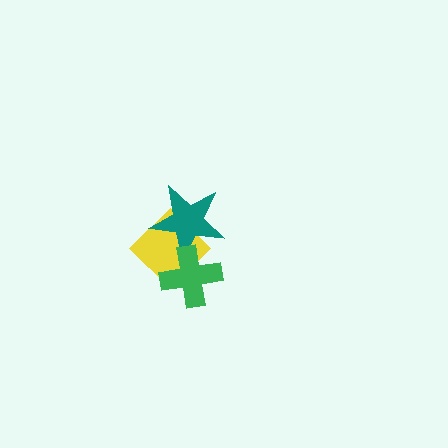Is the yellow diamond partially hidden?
Yes, it is partially covered by another shape.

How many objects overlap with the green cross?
2 objects overlap with the green cross.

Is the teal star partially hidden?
Yes, it is partially covered by another shape.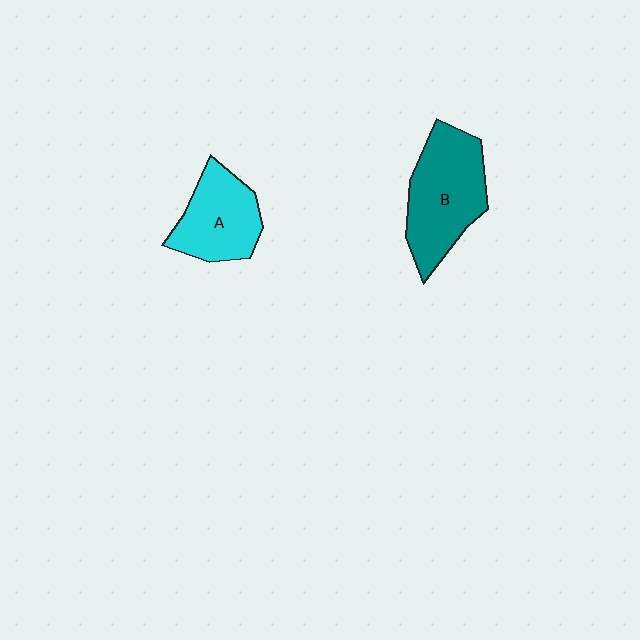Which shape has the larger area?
Shape B (teal).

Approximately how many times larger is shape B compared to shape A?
Approximately 1.3 times.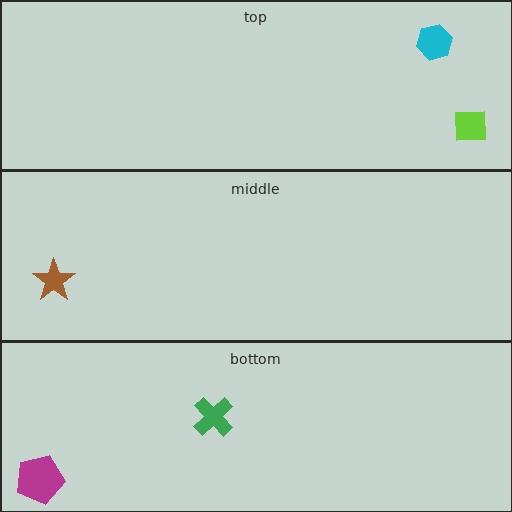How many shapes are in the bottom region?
2.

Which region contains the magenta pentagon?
The bottom region.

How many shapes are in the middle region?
1.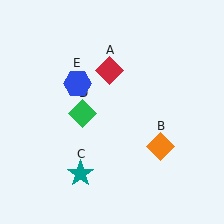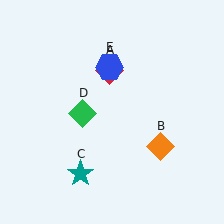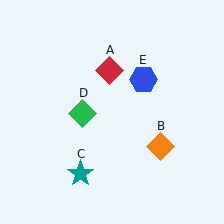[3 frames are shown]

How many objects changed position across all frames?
1 object changed position: blue hexagon (object E).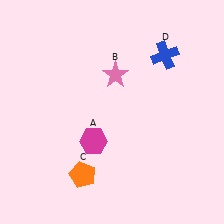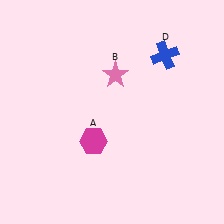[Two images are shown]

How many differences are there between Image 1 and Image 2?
There is 1 difference between the two images.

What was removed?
The orange pentagon (C) was removed in Image 2.